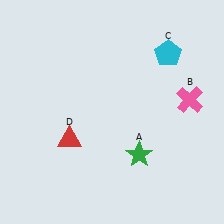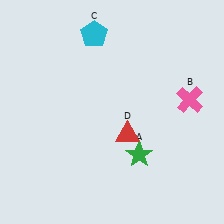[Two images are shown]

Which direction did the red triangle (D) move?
The red triangle (D) moved right.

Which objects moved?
The objects that moved are: the cyan pentagon (C), the red triangle (D).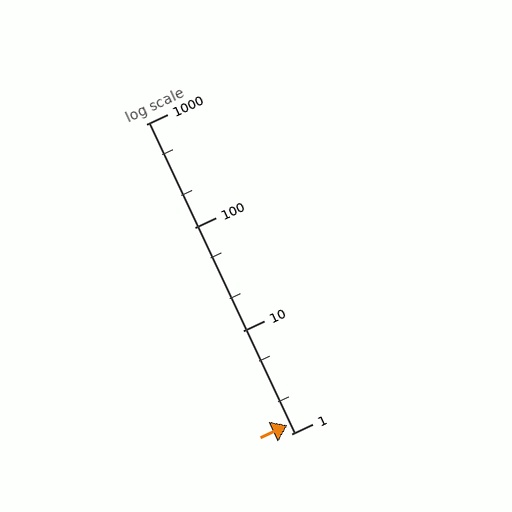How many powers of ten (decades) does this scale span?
The scale spans 3 decades, from 1 to 1000.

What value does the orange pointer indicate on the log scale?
The pointer indicates approximately 1.2.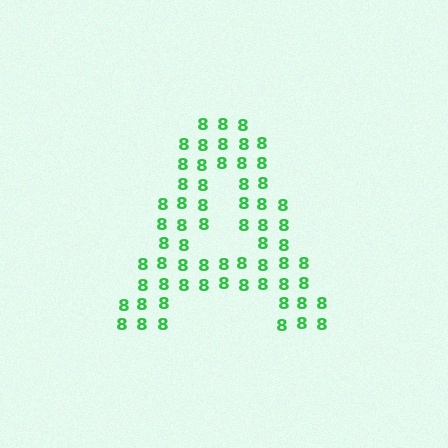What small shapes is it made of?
It is made of small digit 8's.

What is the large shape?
The large shape is the letter A.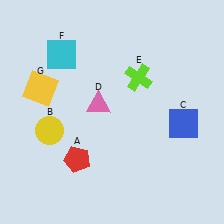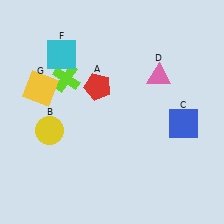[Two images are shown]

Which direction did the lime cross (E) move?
The lime cross (E) moved left.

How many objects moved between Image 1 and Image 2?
3 objects moved between the two images.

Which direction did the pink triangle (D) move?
The pink triangle (D) moved right.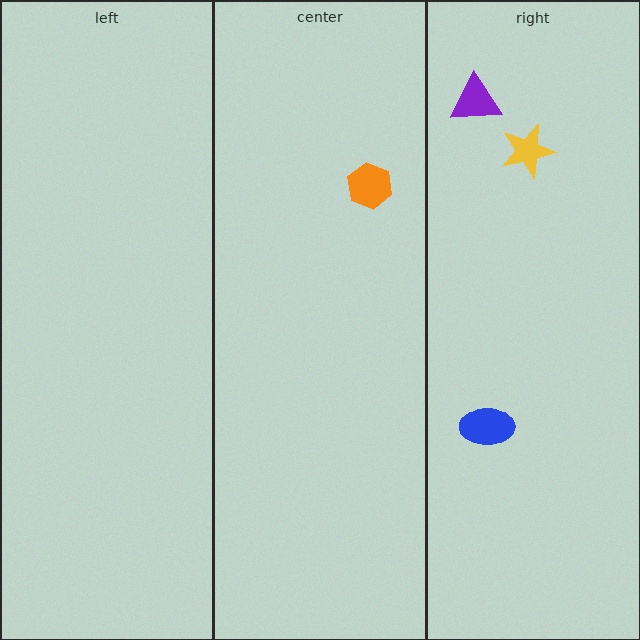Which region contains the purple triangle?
The right region.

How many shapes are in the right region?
3.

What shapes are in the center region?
The orange hexagon.